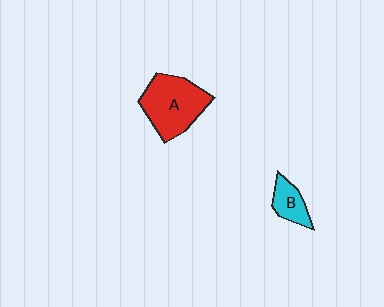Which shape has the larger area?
Shape A (red).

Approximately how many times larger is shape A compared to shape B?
Approximately 2.5 times.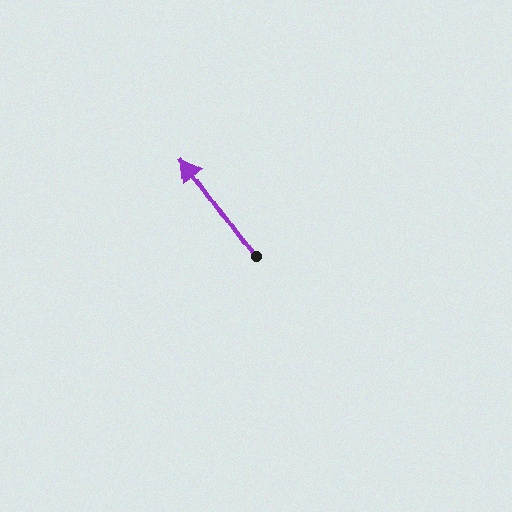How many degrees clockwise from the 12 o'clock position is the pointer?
Approximately 324 degrees.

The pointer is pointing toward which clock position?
Roughly 11 o'clock.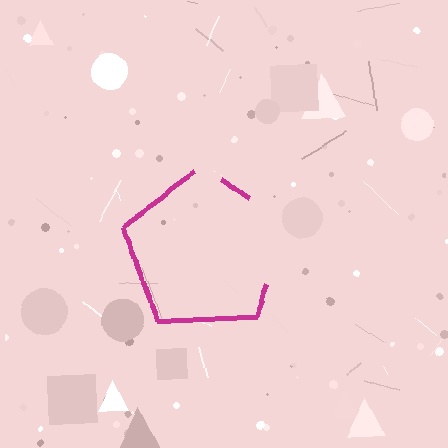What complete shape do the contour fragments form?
The contour fragments form a pentagon.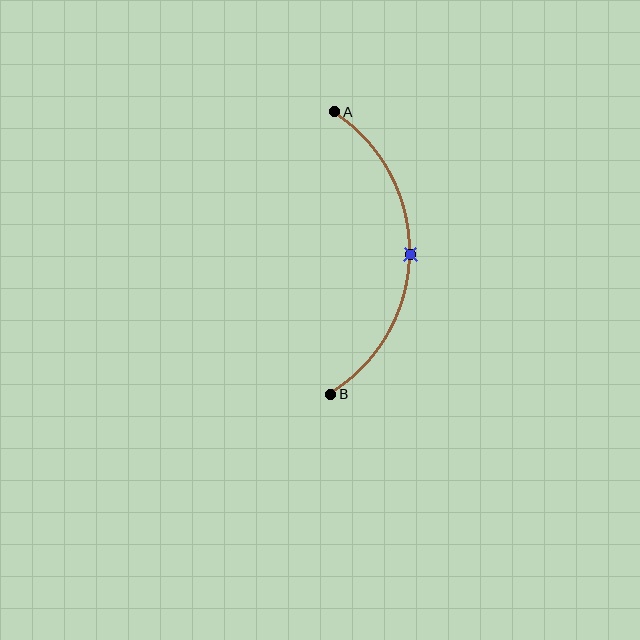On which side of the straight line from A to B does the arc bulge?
The arc bulges to the right of the straight line connecting A and B.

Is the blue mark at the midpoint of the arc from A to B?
Yes. The blue mark lies on the arc at equal arc-length from both A and B — it is the arc midpoint.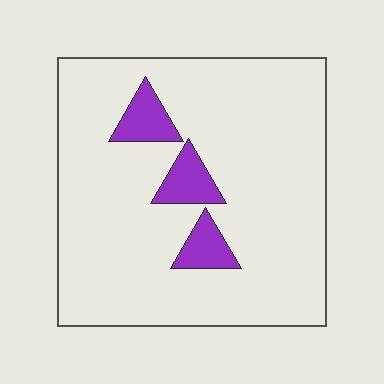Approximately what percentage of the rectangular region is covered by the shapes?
Approximately 10%.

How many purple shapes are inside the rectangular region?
3.